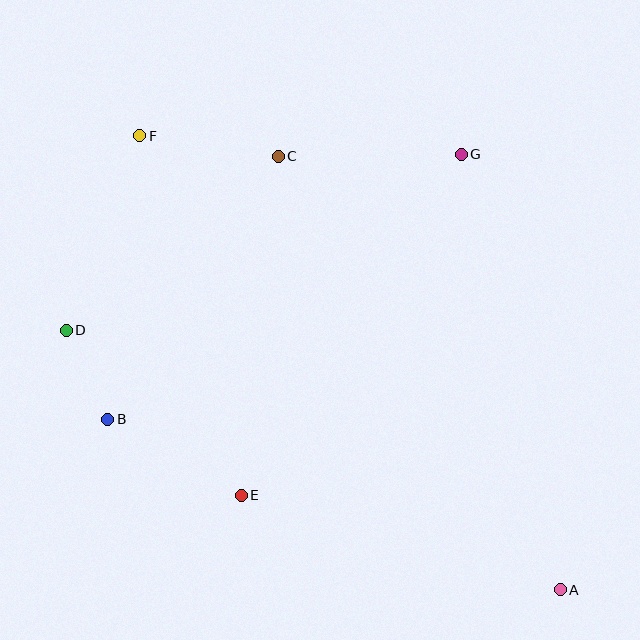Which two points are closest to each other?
Points B and D are closest to each other.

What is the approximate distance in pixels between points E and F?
The distance between E and F is approximately 374 pixels.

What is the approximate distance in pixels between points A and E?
The distance between A and E is approximately 333 pixels.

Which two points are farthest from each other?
Points A and F are farthest from each other.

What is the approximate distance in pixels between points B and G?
The distance between B and G is approximately 442 pixels.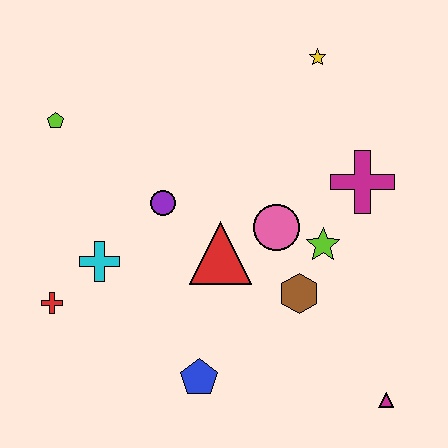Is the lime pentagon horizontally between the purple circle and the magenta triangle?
No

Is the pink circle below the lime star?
No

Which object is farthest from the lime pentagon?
The magenta triangle is farthest from the lime pentagon.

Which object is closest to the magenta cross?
The lime star is closest to the magenta cross.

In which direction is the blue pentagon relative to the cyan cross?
The blue pentagon is below the cyan cross.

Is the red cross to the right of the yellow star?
No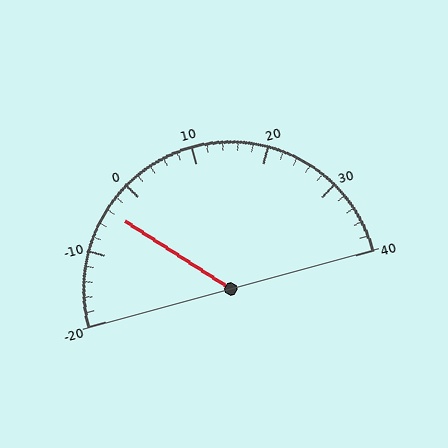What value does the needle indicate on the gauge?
The needle indicates approximately -4.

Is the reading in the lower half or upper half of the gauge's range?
The reading is in the lower half of the range (-20 to 40).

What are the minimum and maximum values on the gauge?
The gauge ranges from -20 to 40.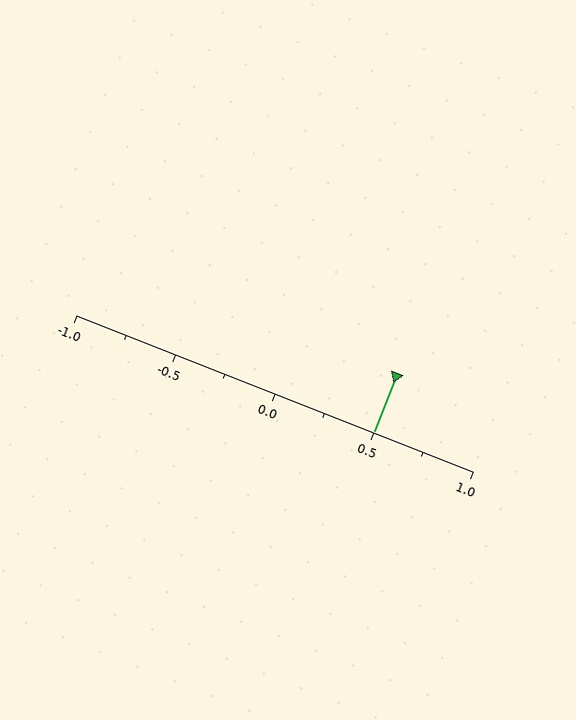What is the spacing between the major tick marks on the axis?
The major ticks are spaced 0.5 apart.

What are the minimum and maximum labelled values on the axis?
The axis runs from -1.0 to 1.0.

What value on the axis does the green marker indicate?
The marker indicates approximately 0.5.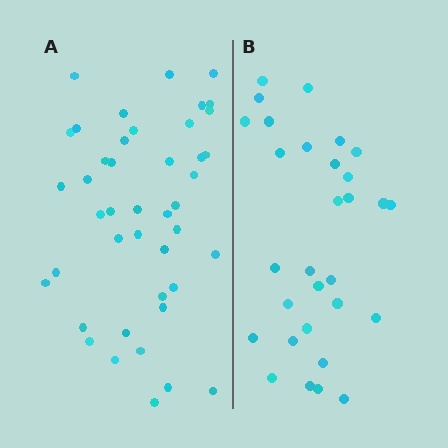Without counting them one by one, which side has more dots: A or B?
Region A (the left region) has more dots.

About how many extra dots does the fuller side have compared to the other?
Region A has approximately 15 more dots than region B.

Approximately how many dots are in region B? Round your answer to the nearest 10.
About 30 dots.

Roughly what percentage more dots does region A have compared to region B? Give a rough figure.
About 45% more.